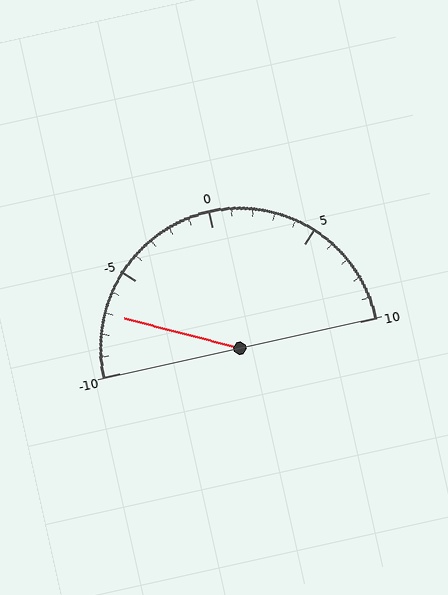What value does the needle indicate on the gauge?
The needle indicates approximately -7.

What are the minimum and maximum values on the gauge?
The gauge ranges from -10 to 10.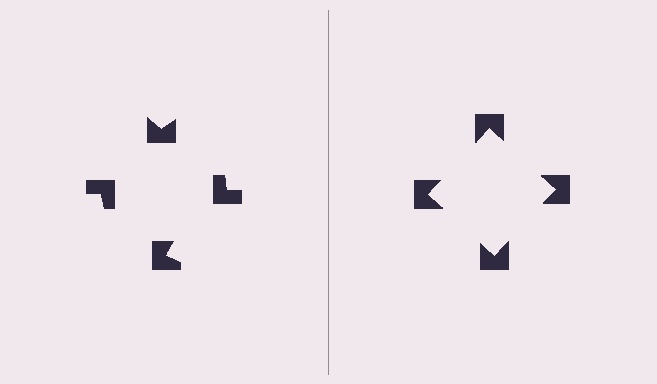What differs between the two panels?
The notched squares are positioned identically on both sides; only the wedge orientations differ. On the right they align to a square; on the left they are misaligned.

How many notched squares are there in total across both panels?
8 — 4 on each side.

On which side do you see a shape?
An illusory square appears on the right side. On the left side the wedge cuts are rotated, so no coherent shape forms.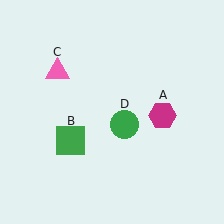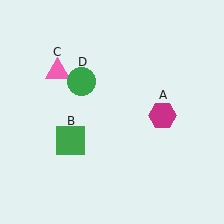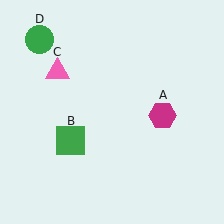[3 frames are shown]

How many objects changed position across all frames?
1 object changed position: green circle (object D).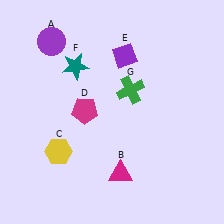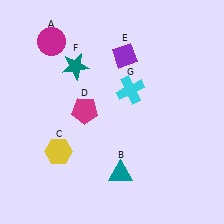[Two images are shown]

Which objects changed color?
A changed from purple to magenta. B changed from magenta to teal. G changed from green to cyan.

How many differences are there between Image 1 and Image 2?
There are 3 differences between the two images.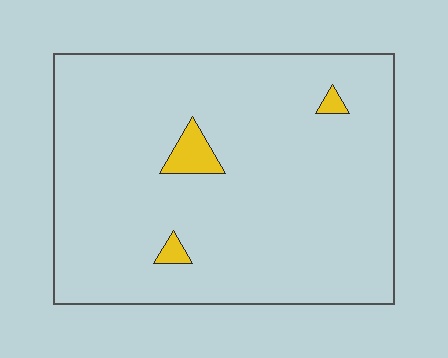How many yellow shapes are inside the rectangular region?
3.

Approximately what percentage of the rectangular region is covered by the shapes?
Approximately 5%.